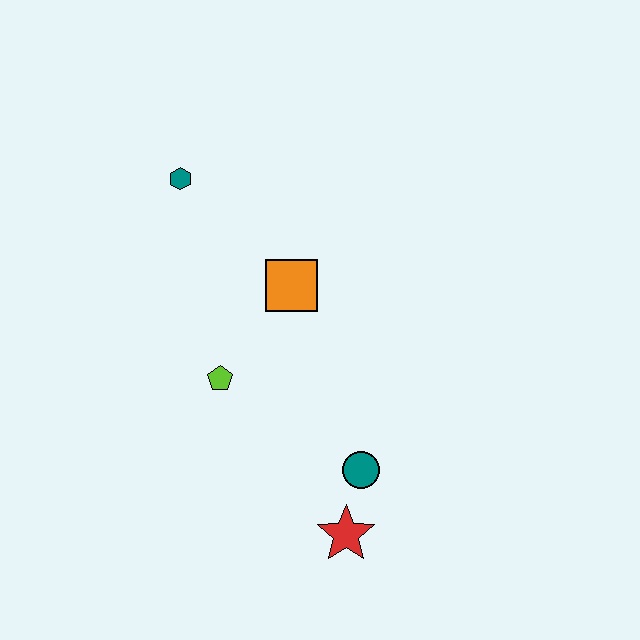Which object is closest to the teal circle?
The red star is closest to the teal circle.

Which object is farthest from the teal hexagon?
The red star is farthest from the teal hexagon.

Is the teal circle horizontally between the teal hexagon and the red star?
No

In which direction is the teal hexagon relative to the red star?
The teal hexagon is above the red star.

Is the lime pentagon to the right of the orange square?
No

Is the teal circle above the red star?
Yes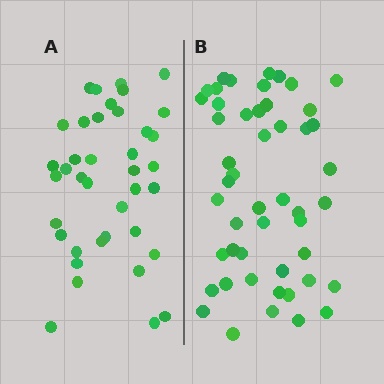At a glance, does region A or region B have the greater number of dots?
Region B (the right region) has more dots.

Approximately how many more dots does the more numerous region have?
Region B has roughly 10 or so more dots than region A.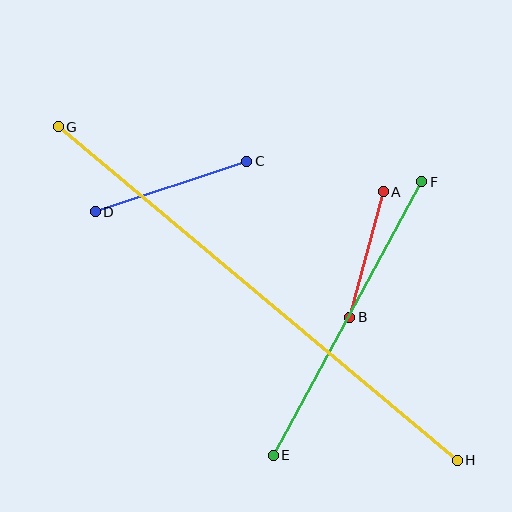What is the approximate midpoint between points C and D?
The midpoint is at approximately (171, 187) pixels.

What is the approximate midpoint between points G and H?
The midpoint is at approximately (258, 294) pixels.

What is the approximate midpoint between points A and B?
The midpoint is at approximately (366, 254) pixels.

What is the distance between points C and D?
The distance is approximately 160 pixels.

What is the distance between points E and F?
The distance is approximately 311 pixels.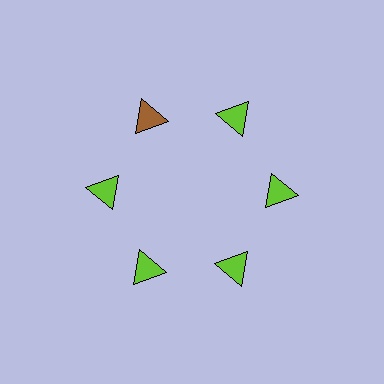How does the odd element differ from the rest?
It has a different color: brown instead of lime.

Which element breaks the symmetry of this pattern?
The brown triangle at roughly the 11 o'clock position breaks the symmetry. All other shapes are lime triangles.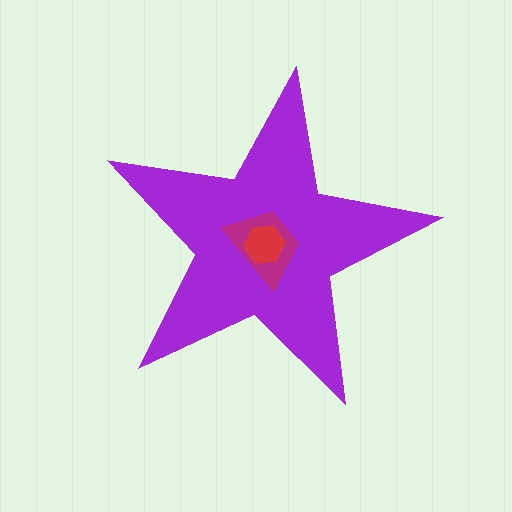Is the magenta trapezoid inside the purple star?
Yes.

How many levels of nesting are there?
3.